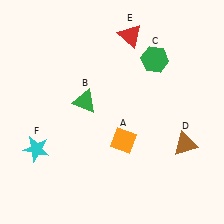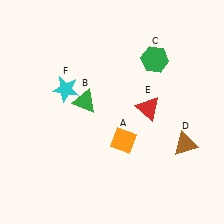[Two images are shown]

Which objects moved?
The objects that moved are: the red triangle (E), the cyan star (F).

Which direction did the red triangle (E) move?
The red triangle (E) moved down.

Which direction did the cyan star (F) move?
The cyan star (F) moved up.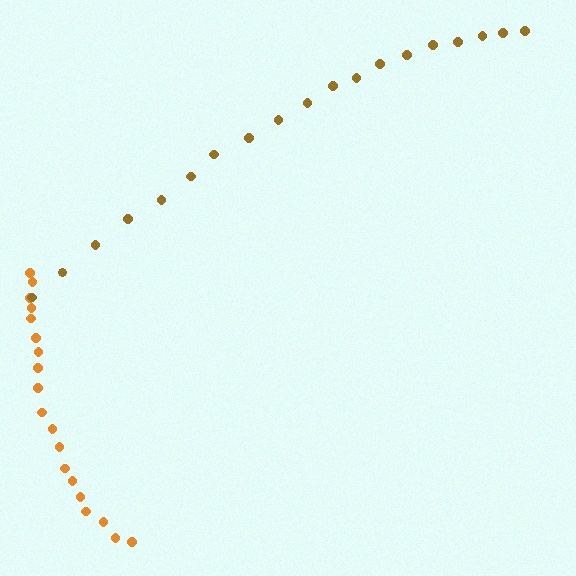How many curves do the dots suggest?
There are 2 distinct paths.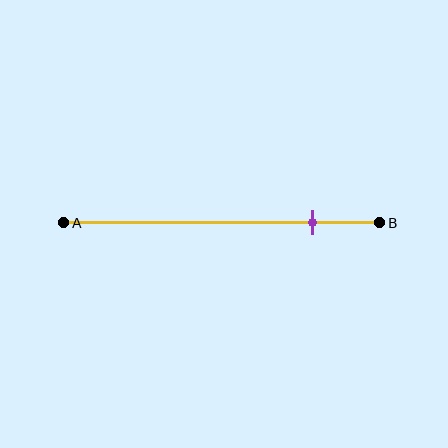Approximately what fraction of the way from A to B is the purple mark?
The purple mark is approximately 80% of the way from A to B.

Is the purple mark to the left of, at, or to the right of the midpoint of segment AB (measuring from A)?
The purple mark is to the right of the midpoint of segment AB.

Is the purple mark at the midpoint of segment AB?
No, the mark is at about 80% from A, not at the 50% midpoint.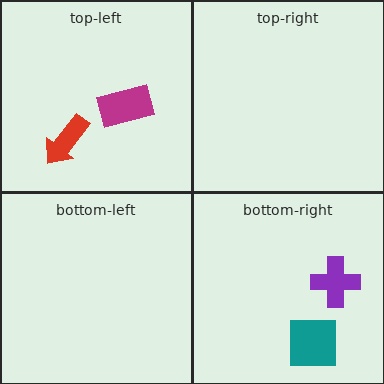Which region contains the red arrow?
The top-left region.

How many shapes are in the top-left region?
2.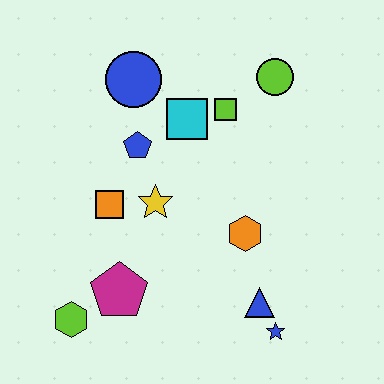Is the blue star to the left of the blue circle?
No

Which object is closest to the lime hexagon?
The magenta pentagon is closest to the lime hexagon.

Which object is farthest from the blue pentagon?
The blue star is farthest from the blue pentagon.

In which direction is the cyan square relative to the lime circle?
The cyan square is to the left of the lime circle.